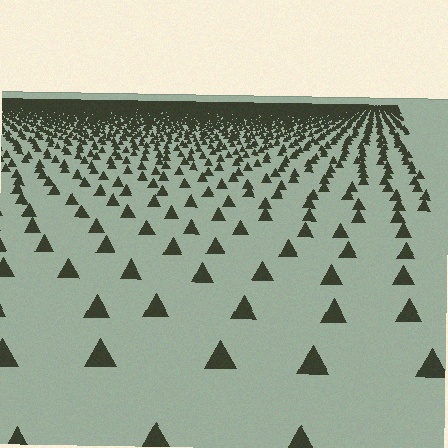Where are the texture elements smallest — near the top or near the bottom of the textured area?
Near the top.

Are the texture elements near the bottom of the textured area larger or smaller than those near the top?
Larger. Near the bottom, elements are closer to the viewer and appear at a bigger on-screen size.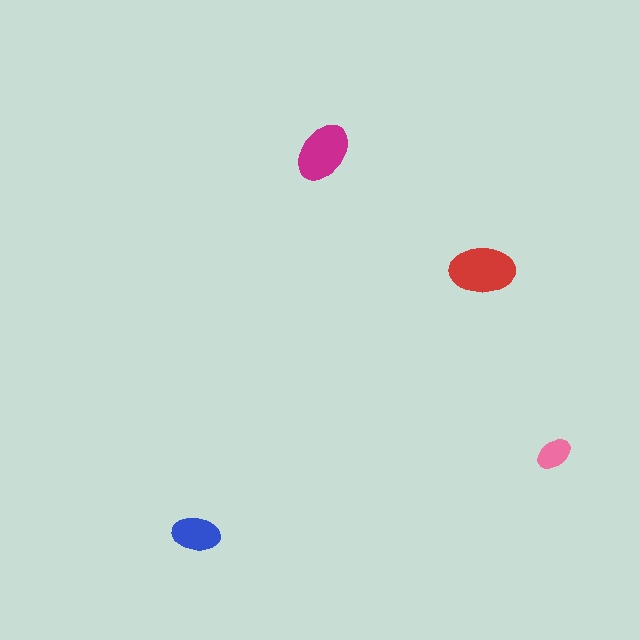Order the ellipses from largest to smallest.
the red one, the magenta one, the blue one, the pink one.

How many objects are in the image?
There are 4 objects in the image.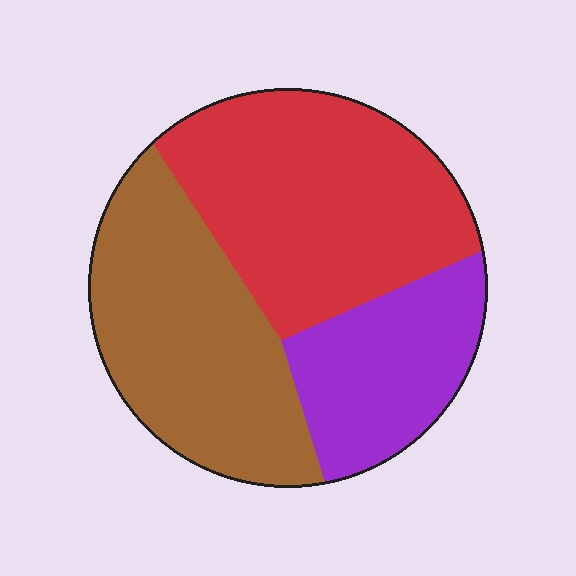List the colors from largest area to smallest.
From largest to smallest: red, brown, purple.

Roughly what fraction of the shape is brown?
Brown takes up about three eighths (3/8) of the shape.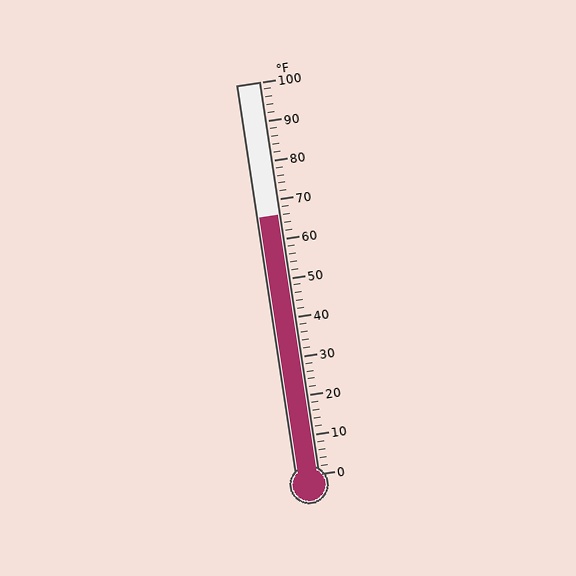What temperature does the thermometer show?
The thermometer shows approximately 66°F.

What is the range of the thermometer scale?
The thermometer scale ranges from 0°F to 100°F.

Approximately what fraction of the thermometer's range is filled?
The thermometer is filled to approximately 65% of its range.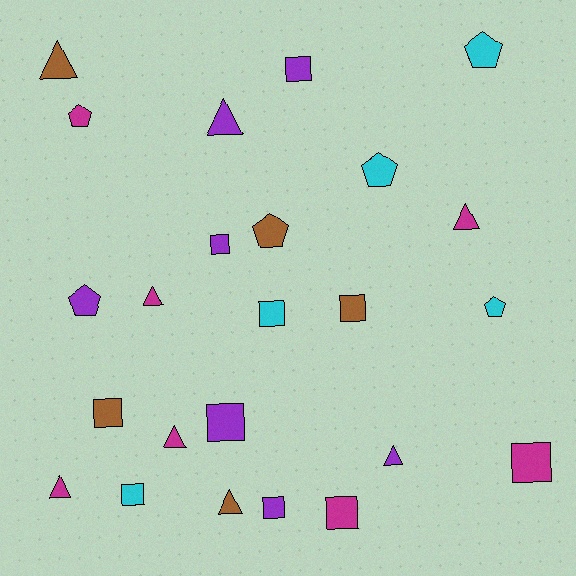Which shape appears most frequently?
Square, with 10 objects.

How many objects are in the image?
There are 24 objects.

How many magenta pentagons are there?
There is 1 magenta pentagon.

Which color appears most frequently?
Magenta, with 7 objects.